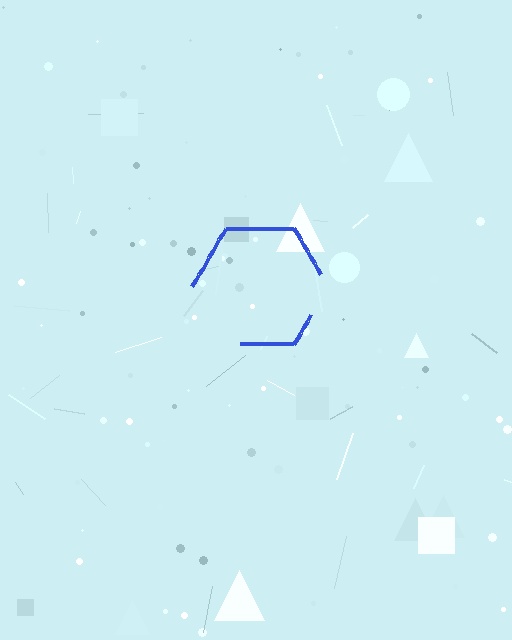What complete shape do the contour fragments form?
The contour fragments form a hexagon.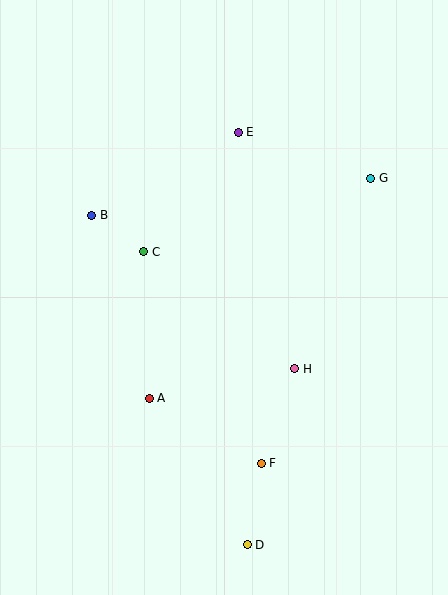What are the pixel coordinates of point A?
Point A is at (149, 398).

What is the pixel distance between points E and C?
The distance between E and C is 152 pixels.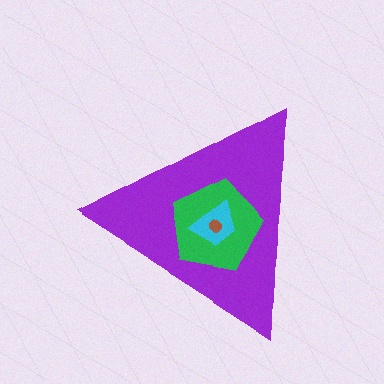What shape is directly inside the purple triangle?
The green pentagon.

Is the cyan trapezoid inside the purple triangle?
Yes.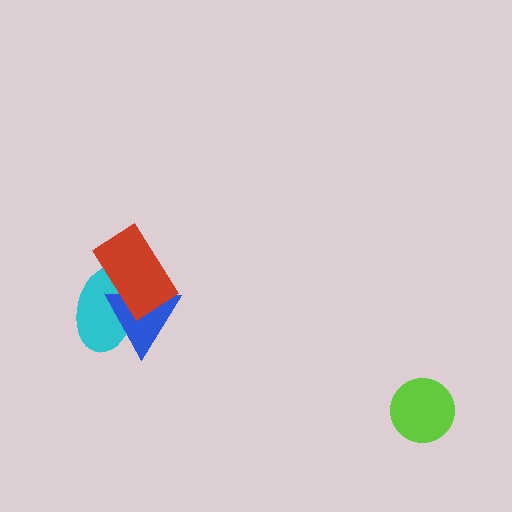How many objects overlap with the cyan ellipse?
2 objects overlap with the cyan ellipse.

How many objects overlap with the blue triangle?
2 objects overlap with the blue triangle.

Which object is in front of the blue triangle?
The red rectangle is in front of the blue triangle.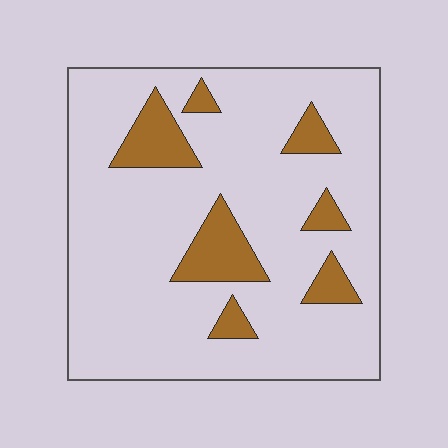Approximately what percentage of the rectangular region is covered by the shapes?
Approximately 15%.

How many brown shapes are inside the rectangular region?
7.